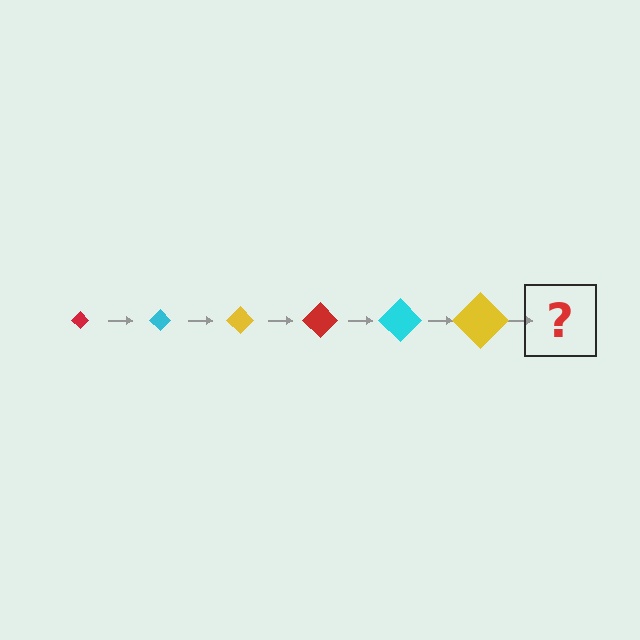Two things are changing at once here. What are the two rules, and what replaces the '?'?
The two rules are that the diamond grows larger each step and the color cycles through red, cyan, and yellow. The '?' should be a red diamond, larger than the previous one.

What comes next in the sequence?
The next element should be a red diamond, larger than the previous one.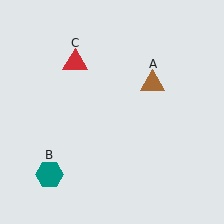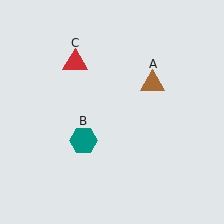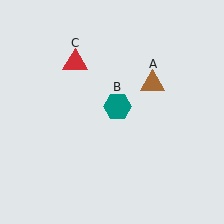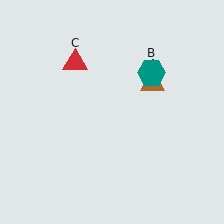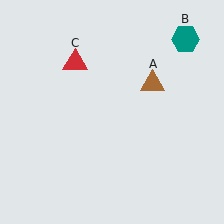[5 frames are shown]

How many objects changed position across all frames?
1 object changed position: teal hexagon (object B).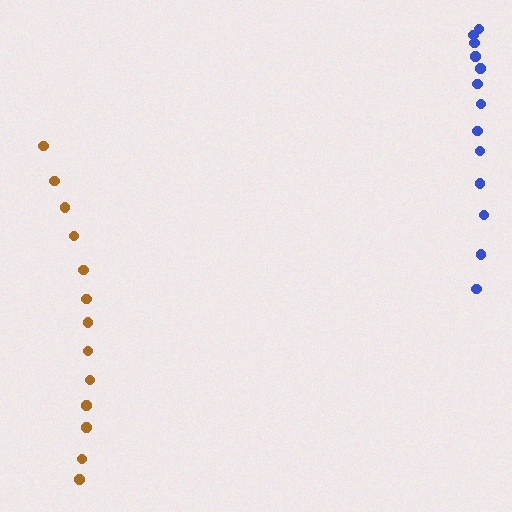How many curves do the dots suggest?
There are 2 distinct paths.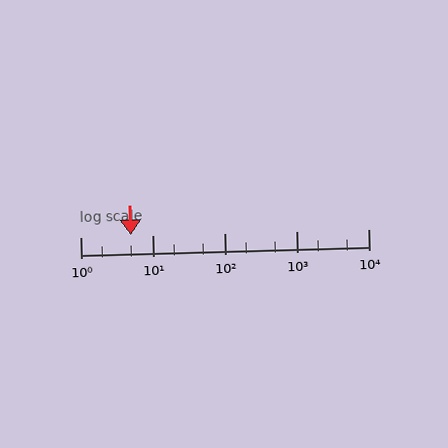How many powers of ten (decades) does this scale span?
The scale spans 4 decades, from 1 to 10000.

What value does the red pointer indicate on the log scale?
The pointer indicates approximately 5.1.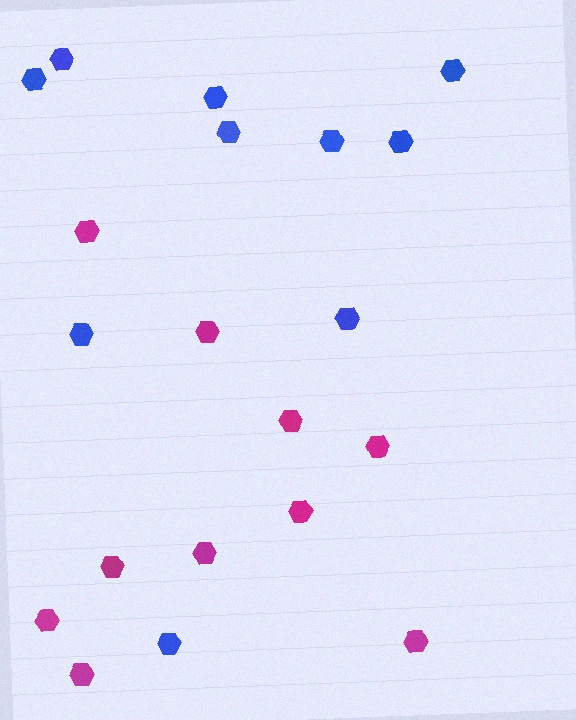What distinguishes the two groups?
There are 2 groups: one group of blue hexagons (10) and one group of magenta hexagons (10).